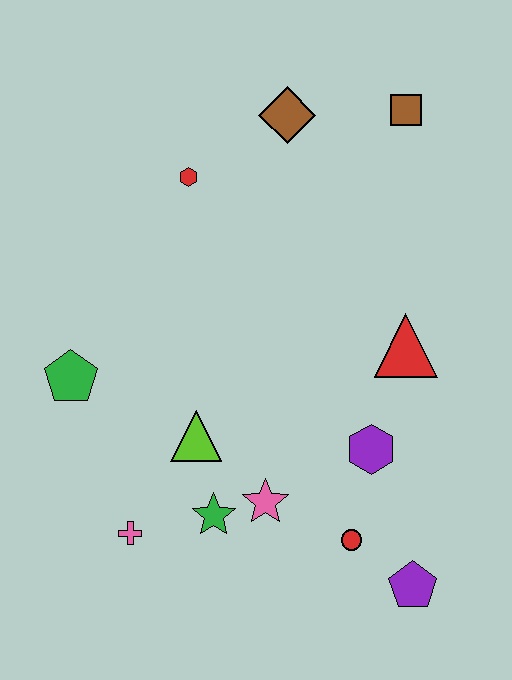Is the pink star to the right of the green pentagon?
Yes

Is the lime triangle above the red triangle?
No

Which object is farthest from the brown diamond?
The purple pentagon is farthest from the brown diamond.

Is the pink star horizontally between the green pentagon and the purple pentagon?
Yes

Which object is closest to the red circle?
The purple pentagon is closest to the red circle.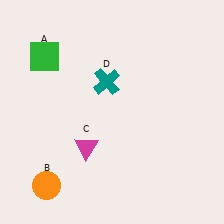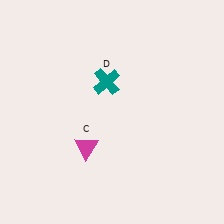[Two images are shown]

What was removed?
The green square (A), the orange circle (B) were removed in Image 2.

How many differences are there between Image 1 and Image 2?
There are 2 differences between the two images.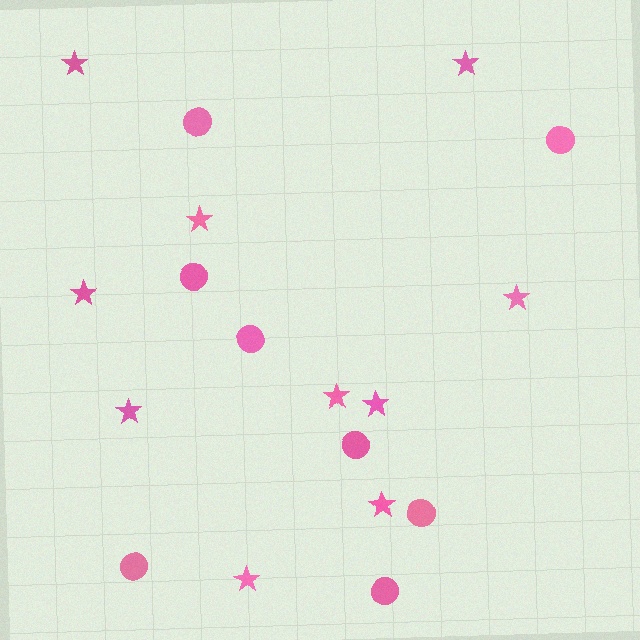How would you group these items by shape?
There are 2 groups: one group of circles (8) and one group of stars (10).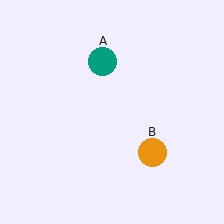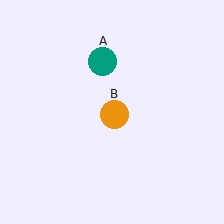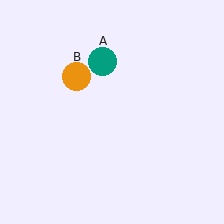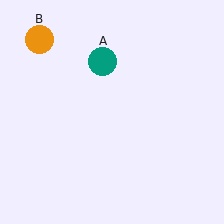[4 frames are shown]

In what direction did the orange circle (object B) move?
The orange circle (object B) moved up and to the left.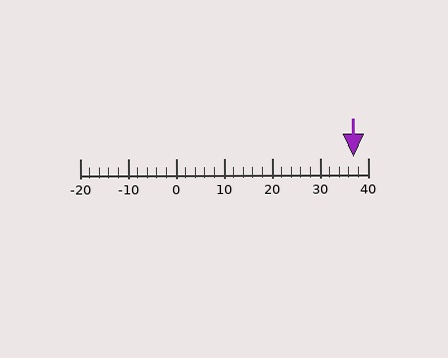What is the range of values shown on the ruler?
The ruler shows values from -20 to 40.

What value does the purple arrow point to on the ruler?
The purple arrow points to approximately 37.